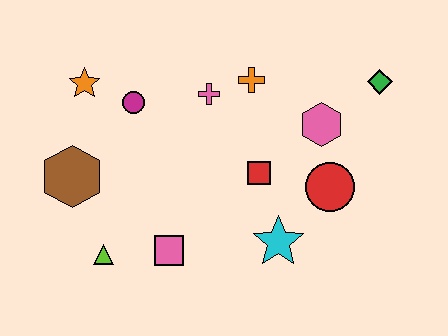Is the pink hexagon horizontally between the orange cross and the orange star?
No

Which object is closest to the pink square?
The lime triangle is closest to the pink square.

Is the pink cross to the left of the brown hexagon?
No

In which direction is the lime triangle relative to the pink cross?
The lime triangle is below the pink cross.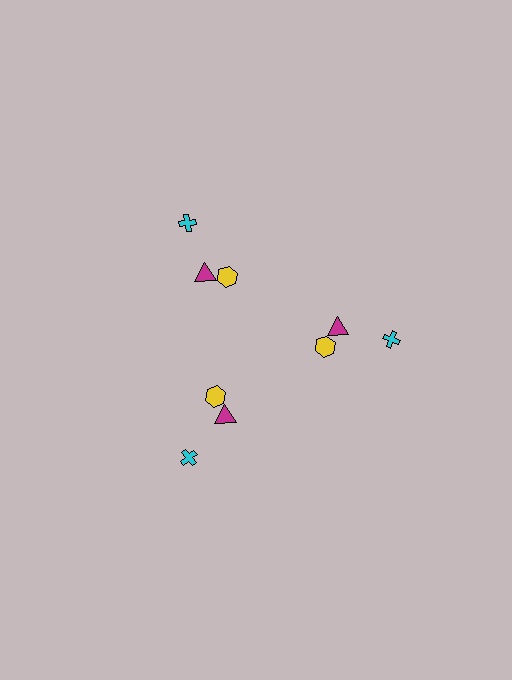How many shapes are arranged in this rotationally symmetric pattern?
There are 9 shapes, arranged in 3 groups of 3.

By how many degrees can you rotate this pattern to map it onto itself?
The pattern maps onto itself every 120 degrees of rotation.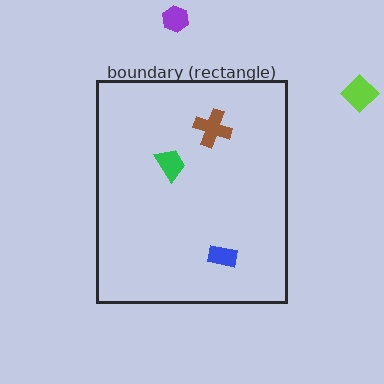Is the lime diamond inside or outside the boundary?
Outside.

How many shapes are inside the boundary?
3 inside, 2 outside.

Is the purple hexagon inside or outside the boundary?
Outside.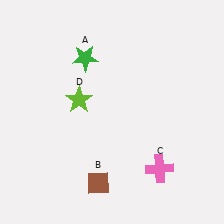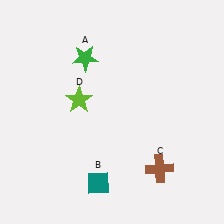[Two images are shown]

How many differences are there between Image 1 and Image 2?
There are 2 differences between the two images.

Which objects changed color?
B changed from brown to teal. C changed from pink to brown.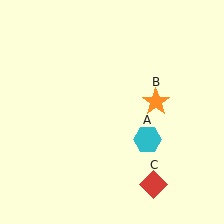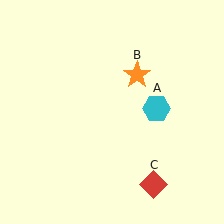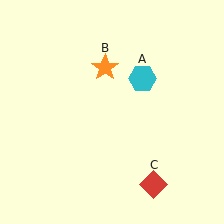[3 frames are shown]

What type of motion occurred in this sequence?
The cyan hexagon (object A), orange star (object B) rotated counterclockwise around the center of the scene.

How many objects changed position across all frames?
2 objects changed position: cyan hexagon (object A), orange star (object B).